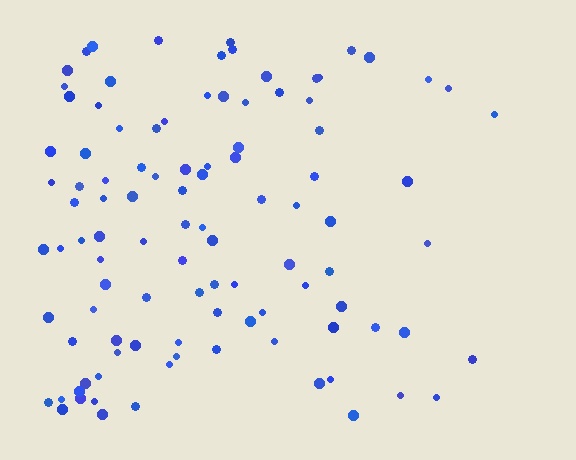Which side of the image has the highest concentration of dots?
The left.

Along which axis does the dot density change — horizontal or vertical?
Horizontal.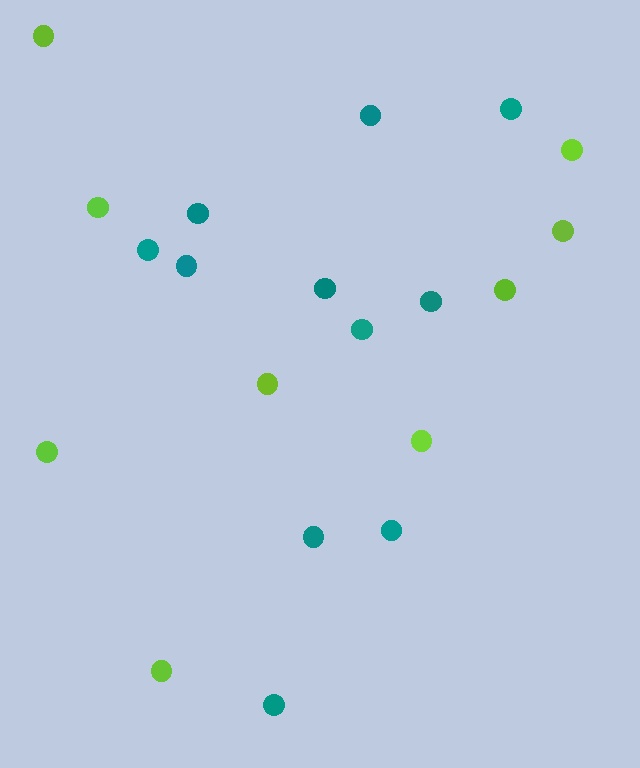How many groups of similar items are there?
There are 2 groups: one group of lime circles (9) and one group of teal circles (11).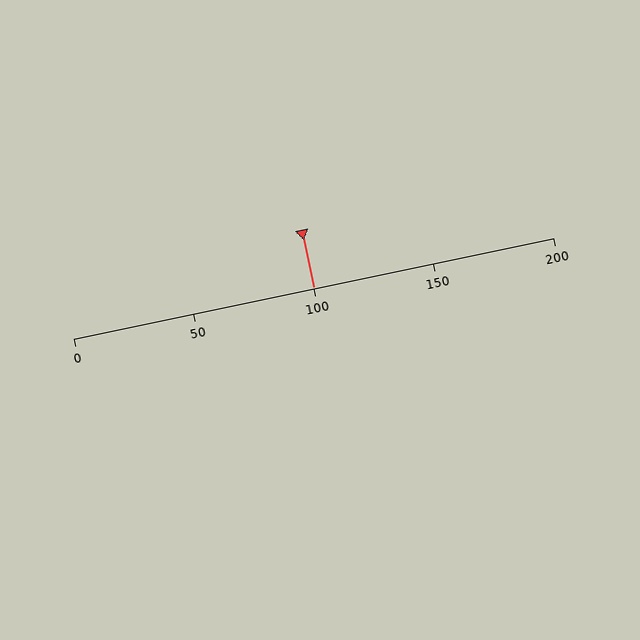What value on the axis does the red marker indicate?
The marker indicates approximately 100.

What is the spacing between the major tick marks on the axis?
The major ticks are spaced 50 apart.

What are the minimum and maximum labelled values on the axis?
The axis runs from 0 to 200.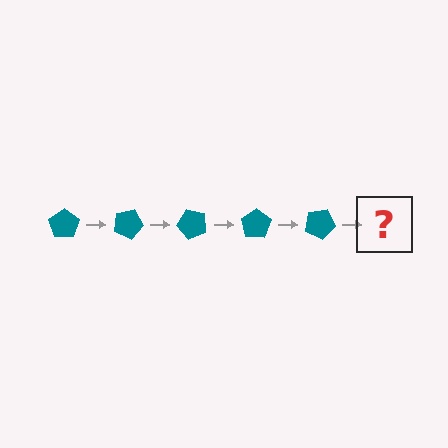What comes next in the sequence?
The next element should be a teal pentagon rotated 125 degrees.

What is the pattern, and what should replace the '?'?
The pattern is that the pentagon rotates 25 degrees each step. The '?' should be a teal pentagon rotated 125 degrees.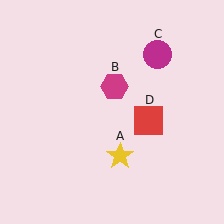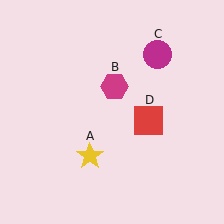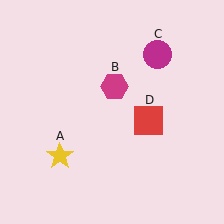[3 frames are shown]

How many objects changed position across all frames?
1 object changed position: yellow star (object A).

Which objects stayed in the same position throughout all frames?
Magenta hexagon (object B) and magenta circle (object C) and red square (object D) remained stationary.